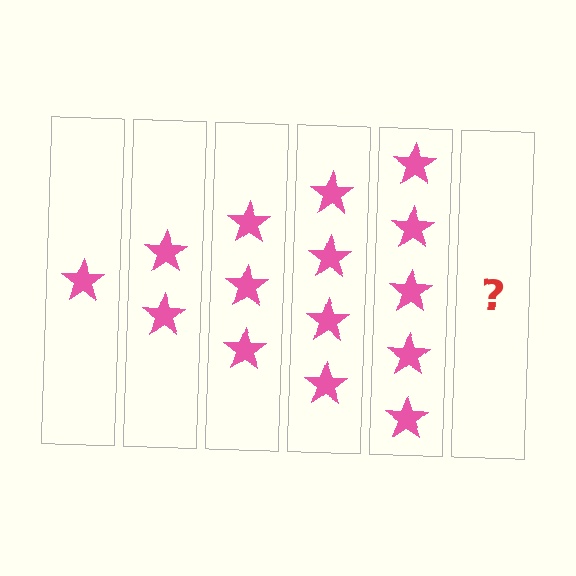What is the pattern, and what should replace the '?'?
The pattern is that each step adds one more star. The '?' should be 6 stars.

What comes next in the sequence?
The next element should be 6 stars.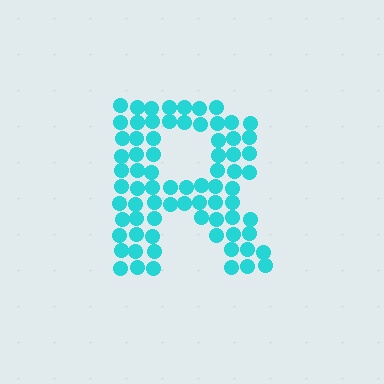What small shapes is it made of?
It is made of small circles.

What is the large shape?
The large shape is the letter R.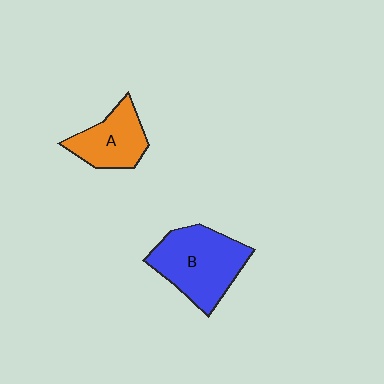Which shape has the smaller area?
Shape A (orange).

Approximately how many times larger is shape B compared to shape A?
Approximately 1.6 times.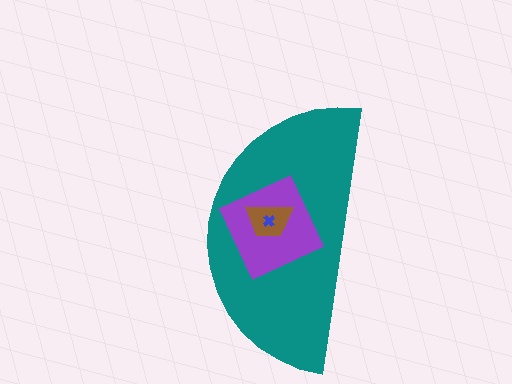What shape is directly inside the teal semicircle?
The purple square.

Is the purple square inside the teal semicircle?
Yes.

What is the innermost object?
The blue cross.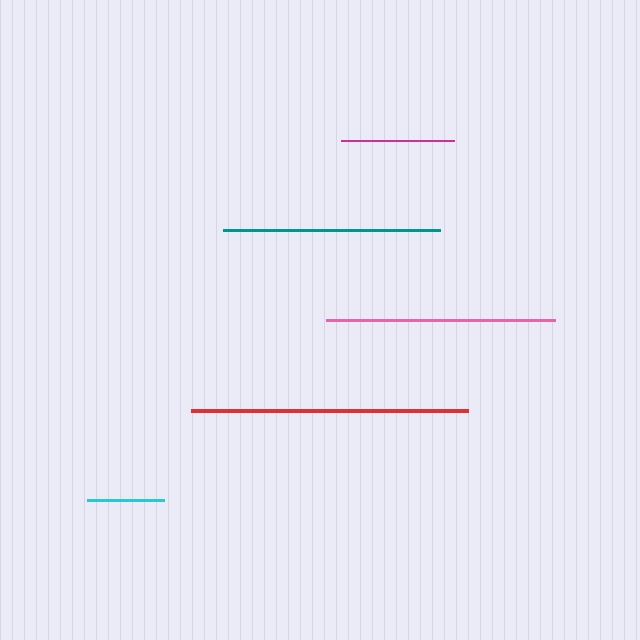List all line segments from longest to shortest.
From longest to shortest: red, pink, teal, magenta, cyan.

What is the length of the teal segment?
The teal segment is approximately 218 pixels long.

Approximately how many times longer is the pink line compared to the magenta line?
The pink line is approximately 2.0 times the length of the magenta line.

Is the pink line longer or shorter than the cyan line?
The pink line is longer than the cyan line.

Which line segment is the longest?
The red line is the longest at approximately 277 pixels.